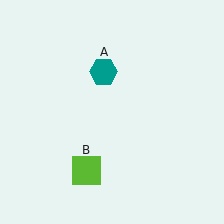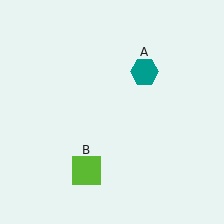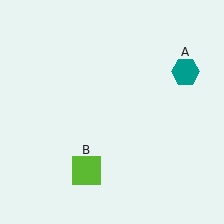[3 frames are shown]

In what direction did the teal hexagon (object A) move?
The teal hexagon (object A) moved right.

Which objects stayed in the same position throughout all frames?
Lime square (object B) remained stationary.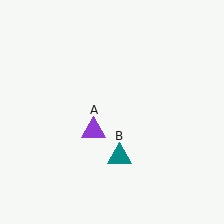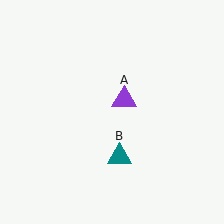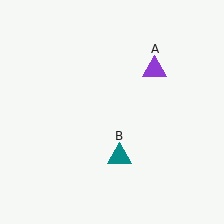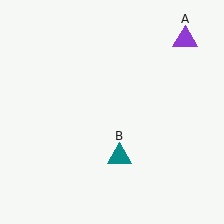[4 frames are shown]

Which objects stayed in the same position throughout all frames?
Teal triangle (object B) remained stationary.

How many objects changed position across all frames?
1 object changed position: purple triangle (object A).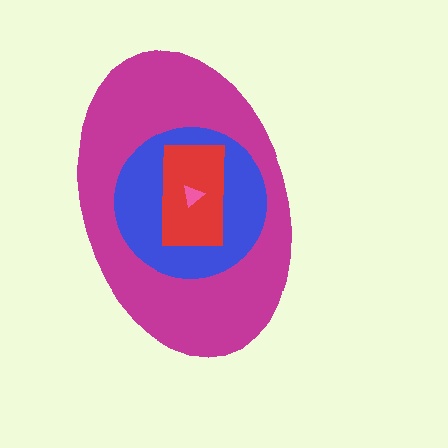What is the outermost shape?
The magenta ellipse.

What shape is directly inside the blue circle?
The red rectangle.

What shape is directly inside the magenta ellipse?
The blue circle.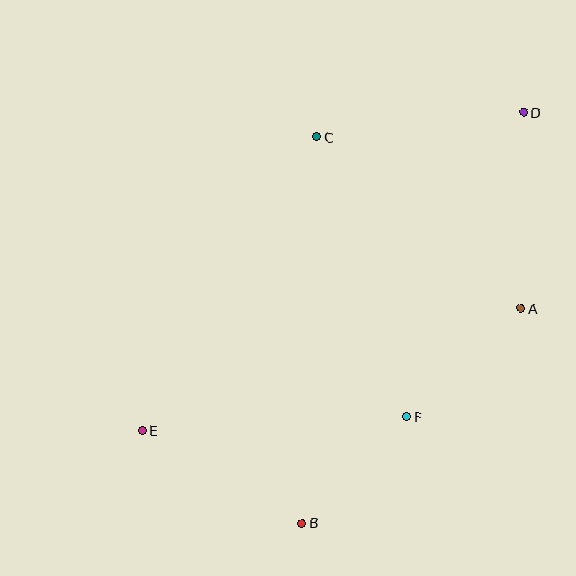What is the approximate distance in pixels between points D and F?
The distance between D and F is approximately 326 pixels.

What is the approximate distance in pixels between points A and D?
The distance between A and D is approximately 196 pixels.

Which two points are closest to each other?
Points B and F are closest to each other.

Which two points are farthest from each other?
Points D and E are farthest from each other.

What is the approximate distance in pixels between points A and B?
The distance between A and B is approximately 307 pixels.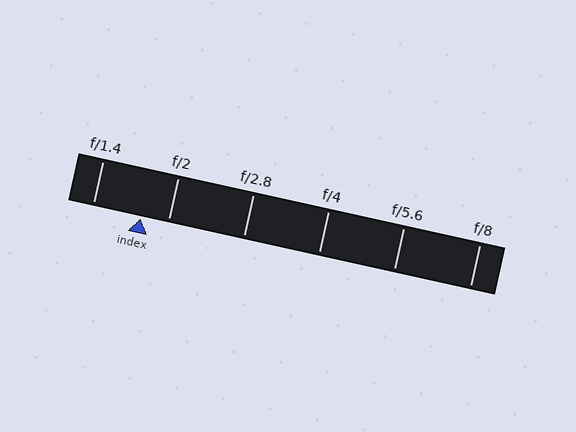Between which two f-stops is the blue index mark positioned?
The index mark is between f/1.4 and f/2.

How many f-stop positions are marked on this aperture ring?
There are 6 f-stop positions marked.